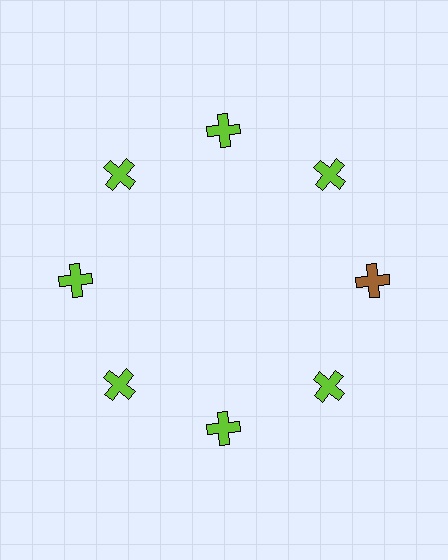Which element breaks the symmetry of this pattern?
The brown cross at roughly the 3 o'clock position breaks the symmetry. All other shapes are lime crosses.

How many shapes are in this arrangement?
There are 8 shapes arranged in a ring pattern.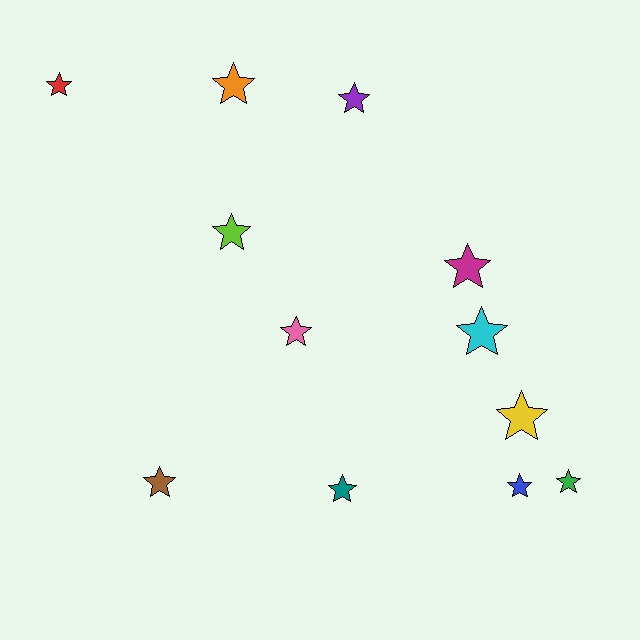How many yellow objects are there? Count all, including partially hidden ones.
There is 1 yellow object.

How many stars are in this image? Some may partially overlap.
There are 12 stars.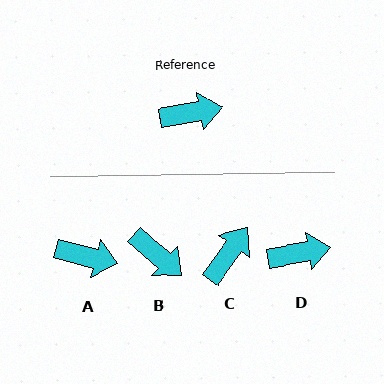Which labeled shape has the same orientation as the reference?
D.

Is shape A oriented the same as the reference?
No, it is off by about 25 degrees.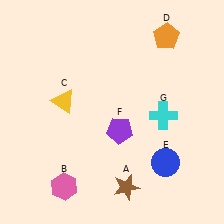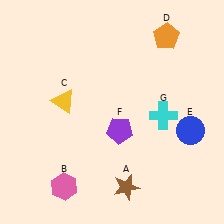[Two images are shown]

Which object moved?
The blue circle (E) moved up.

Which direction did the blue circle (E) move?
The blue circle (E) moved up.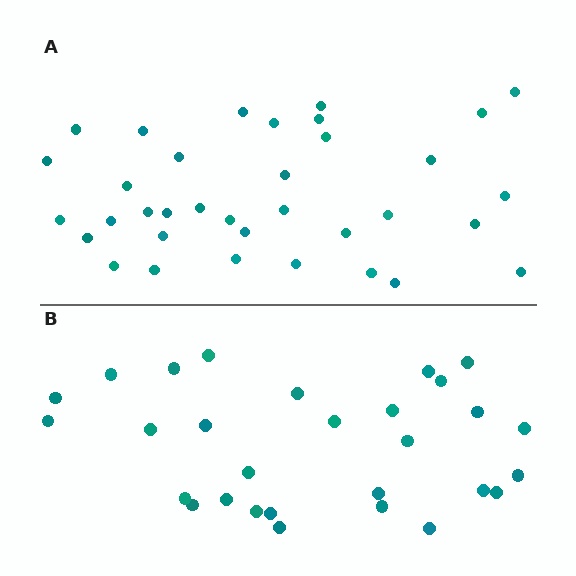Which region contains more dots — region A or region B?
Region A (the top region) has more dots.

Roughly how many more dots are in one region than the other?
Region A has about 6 more dots than region B.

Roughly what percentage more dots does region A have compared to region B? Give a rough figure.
About 20% more.